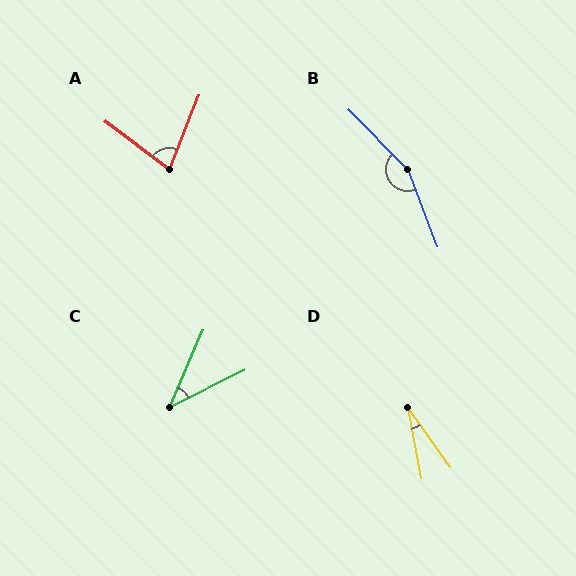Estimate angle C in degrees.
Approximately 40 degrees.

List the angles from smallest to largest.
D (25°), C (40°), A (75°), B (156°).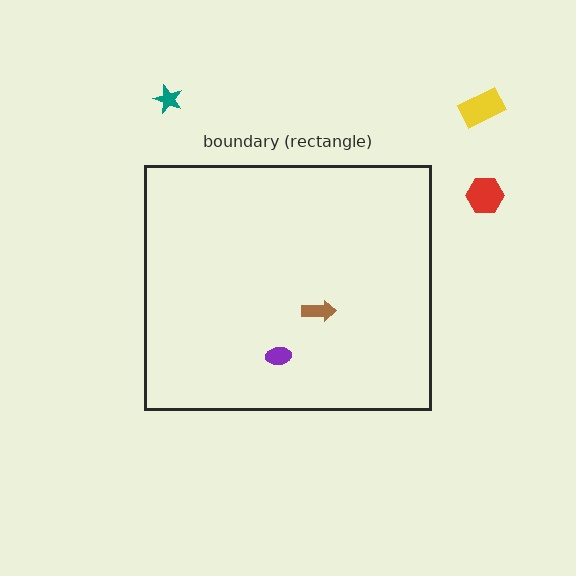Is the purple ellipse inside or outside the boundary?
Inside.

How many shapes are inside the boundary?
2 inside, 3 outside.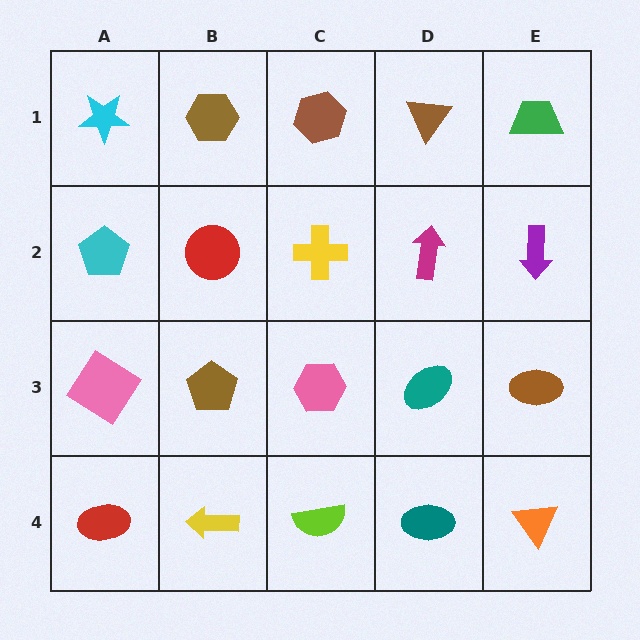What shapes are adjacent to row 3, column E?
A purple arrow (row 2, column E), an orange triangle (row 4, column E), a teal ellipse (row 3, column D).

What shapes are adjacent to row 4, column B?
A brown pentagon (row 3, column B), a red ellipse (row 4, column A), a lime semicircle (row 4, column C).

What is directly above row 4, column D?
A teal ellipse.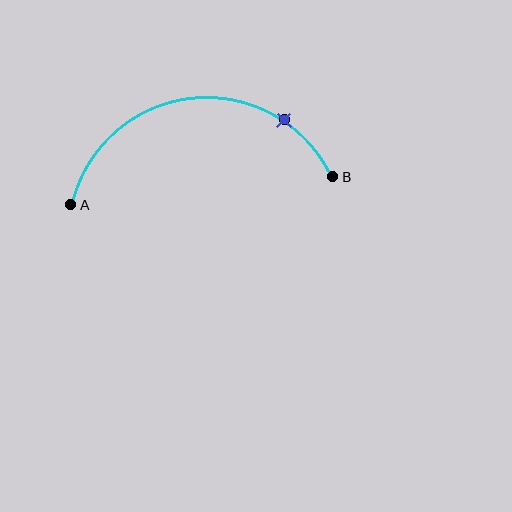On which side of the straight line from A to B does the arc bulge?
The arc bulges above the straight line connecting A and B.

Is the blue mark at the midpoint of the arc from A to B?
No. The blue mark lies on the arc but is closer to endpoint B. The arc midpoint would be at the point on the curve equidistant along the arc from both A and B.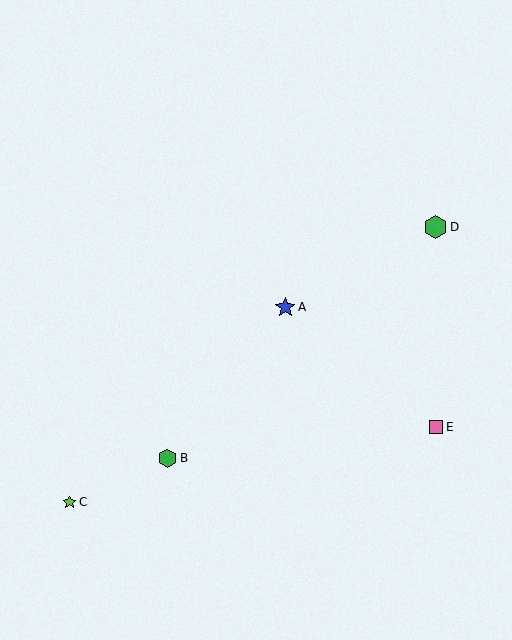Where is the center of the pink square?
The center of the pink square is at (436, 427).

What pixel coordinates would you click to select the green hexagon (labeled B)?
Click at (168, 458) to select the green hexagon B.